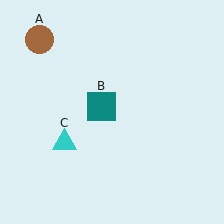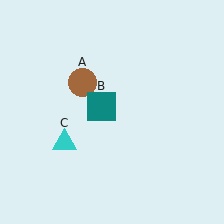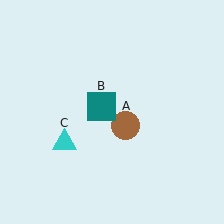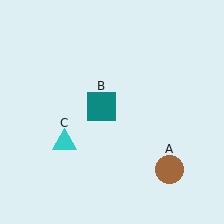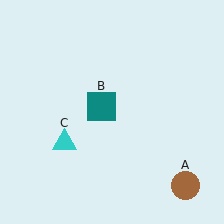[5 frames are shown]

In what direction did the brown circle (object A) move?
The brown circle (object A) moved down and to the right.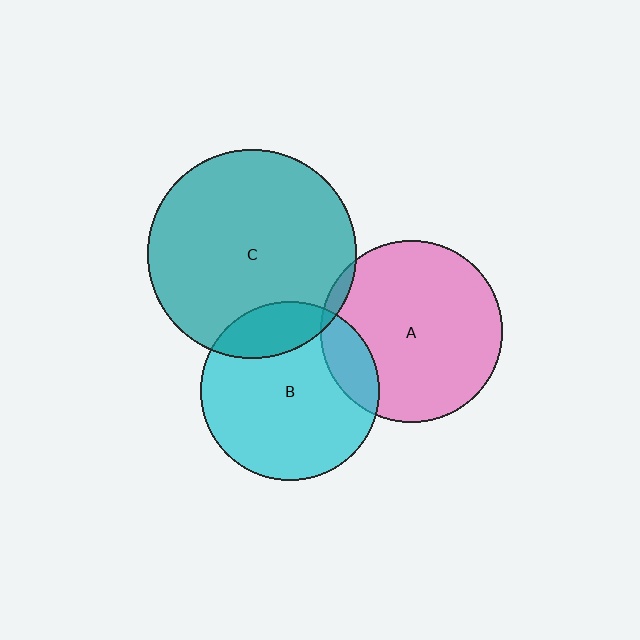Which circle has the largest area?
Circle C (teal).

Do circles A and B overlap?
Yes.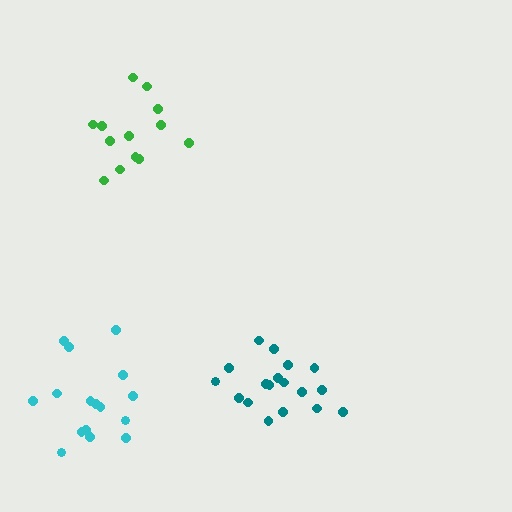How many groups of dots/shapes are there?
There are 3 groups.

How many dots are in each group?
Group 1: 13 dots, Group 2: 18 dots, Group 3: 16 dots (47 total).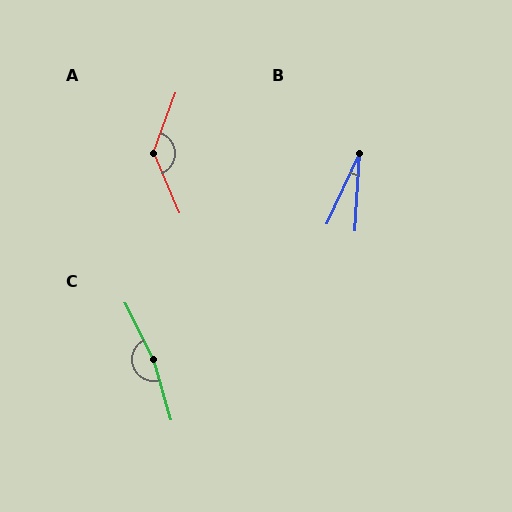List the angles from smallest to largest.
B (22°), A (136°), C (169°).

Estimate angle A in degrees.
Approximately 136 degrees.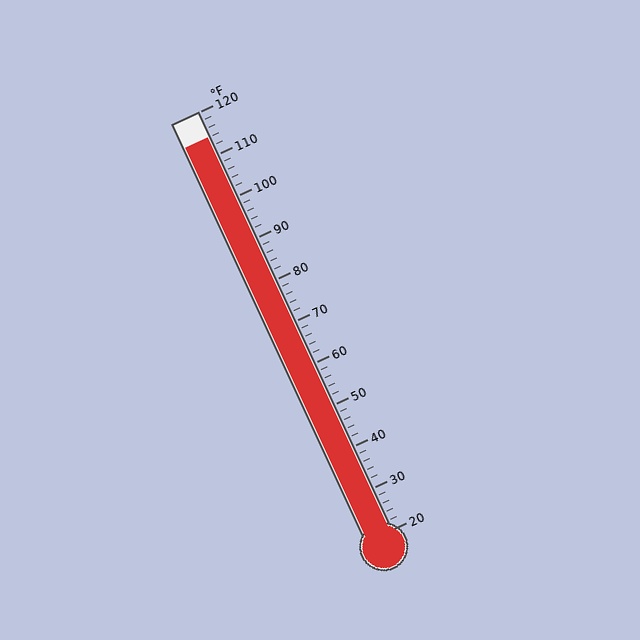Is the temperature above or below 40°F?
The temperature is above 40°F.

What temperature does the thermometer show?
The thermometer shows approximately 114°F.